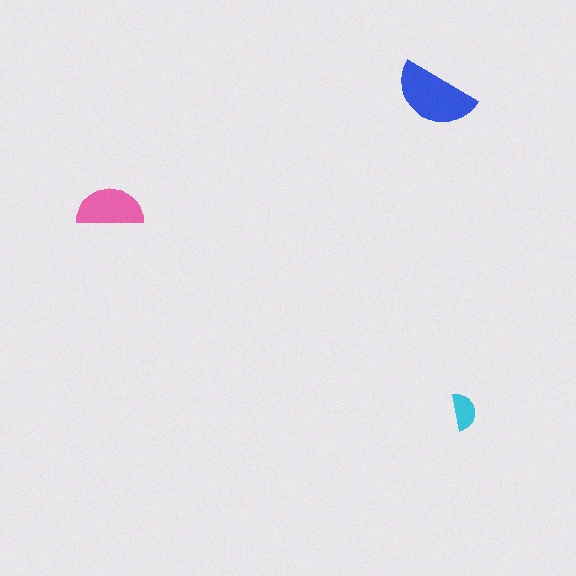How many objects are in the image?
There are 3 objects in the image.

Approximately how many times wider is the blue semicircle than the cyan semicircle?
About 2 times wider.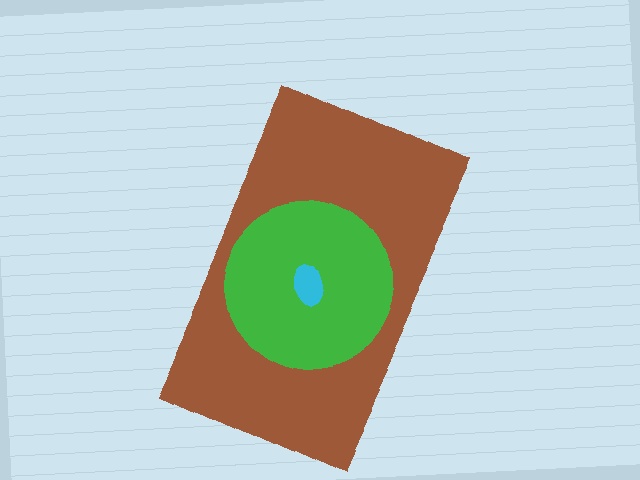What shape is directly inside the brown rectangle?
The green circle.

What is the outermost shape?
The brown rectangle.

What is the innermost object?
The cyan ellipse.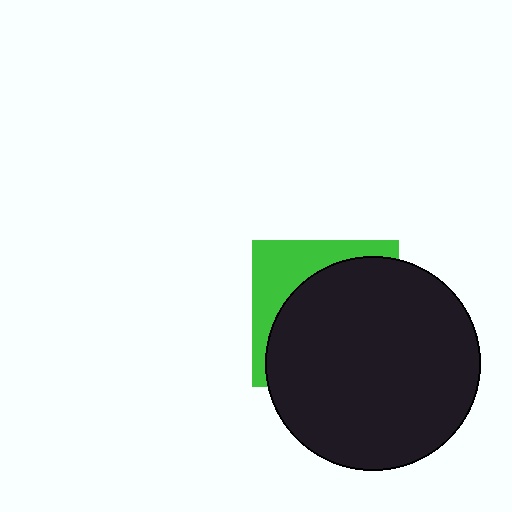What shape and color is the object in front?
The object in front is a black circle.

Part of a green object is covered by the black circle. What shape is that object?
It is a square.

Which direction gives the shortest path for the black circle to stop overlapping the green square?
Moving toward the lower-right gives the shortest separation.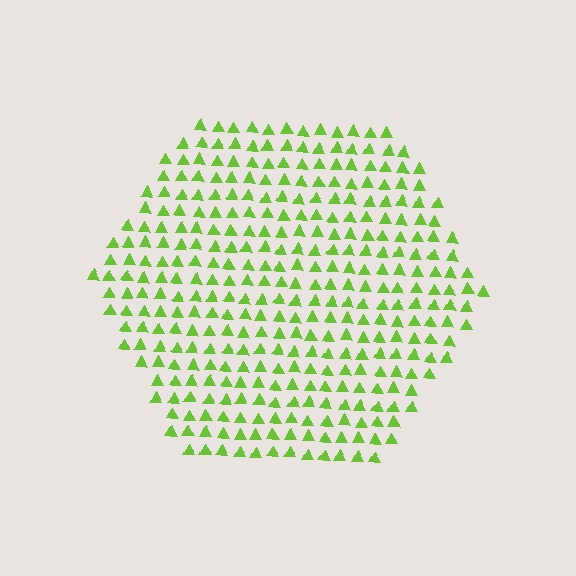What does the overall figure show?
The overall figure shows a hexagon.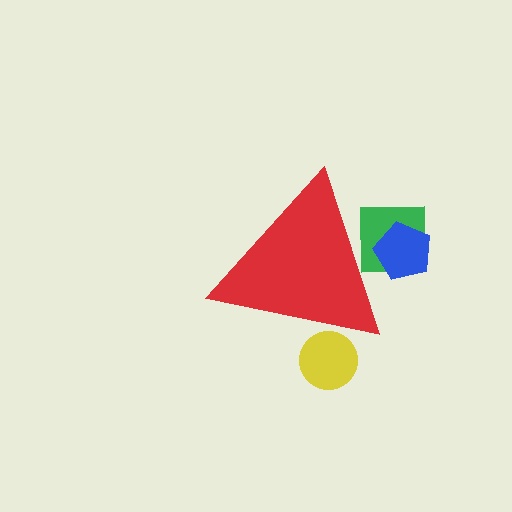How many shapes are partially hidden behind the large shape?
3 shapes are partially hidden.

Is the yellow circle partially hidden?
Yes, the yellow circle is partially hidden behind the red triangle.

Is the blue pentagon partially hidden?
Yes, the blue pentagon is partially hidden behind the red triangle.